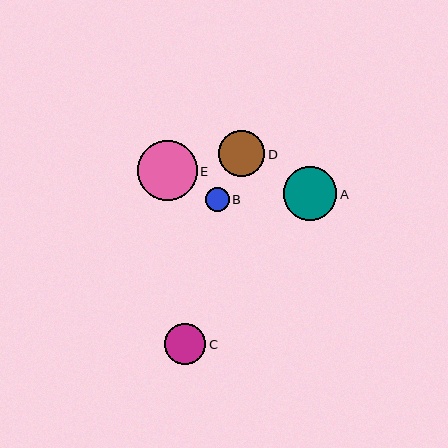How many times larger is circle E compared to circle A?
Circle E is approximately 1.1 times the size of circle A.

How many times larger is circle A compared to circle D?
Circle A is approximately 1.2 times the size of circle D.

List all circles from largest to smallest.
From largest to smallest: E, A, D, C, B.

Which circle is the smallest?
Circle B is the smallest with a size of approximately 24 pixels.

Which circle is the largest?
Circle E is the largest with a size of approximately 60 pixels.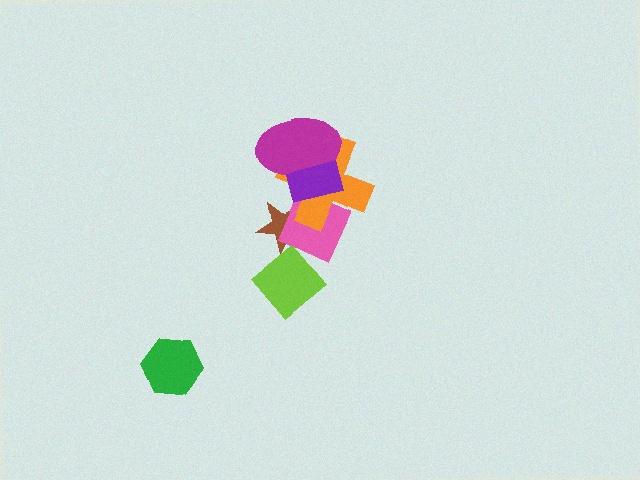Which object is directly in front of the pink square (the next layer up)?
The orange cross is directly in front of the pink square.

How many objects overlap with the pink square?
3 objects overlap with the pink square.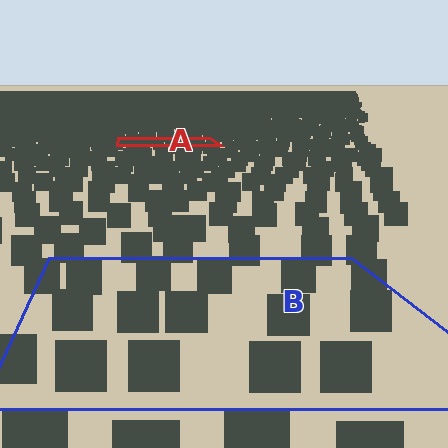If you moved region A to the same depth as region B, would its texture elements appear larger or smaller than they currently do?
They would appear larger. At a closer depth, the same texture elements are projected at a bigger on-screen size.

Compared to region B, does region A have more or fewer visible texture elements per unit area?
Region A has more texture elements per unit area — they are packed more densely because it is farther away.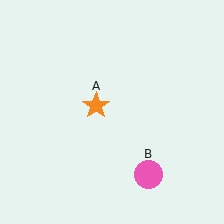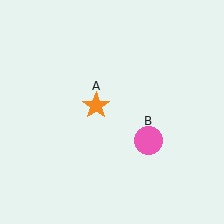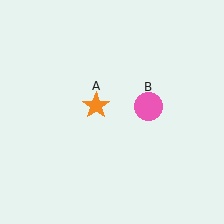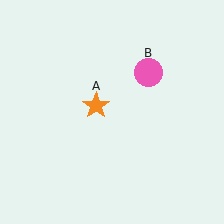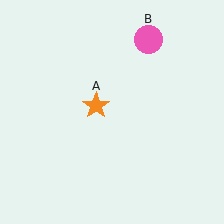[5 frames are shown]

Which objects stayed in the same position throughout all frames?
Orange star (object A) remained stationary.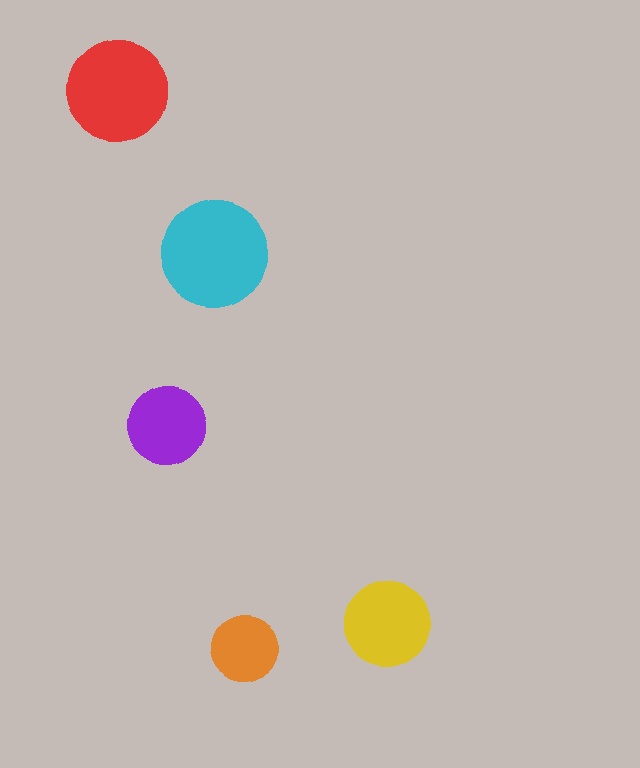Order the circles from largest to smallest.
the cyan one, the red one, the yellow one, the purple one, the orange one.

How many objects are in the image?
There are 5 objects in the image.